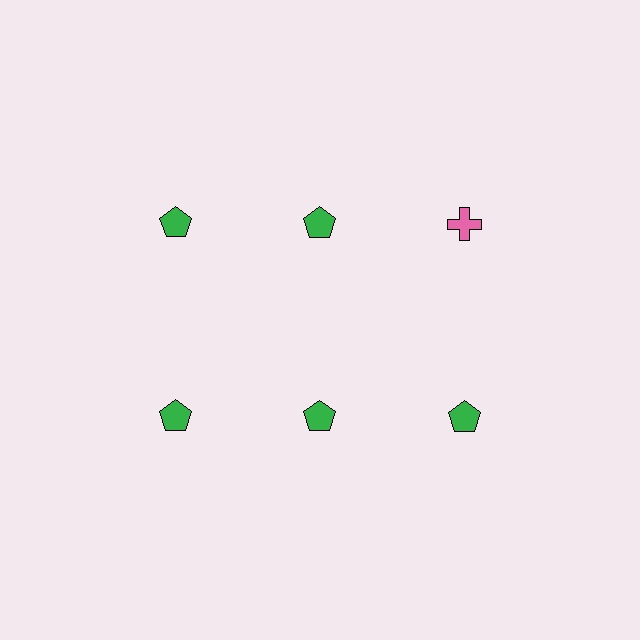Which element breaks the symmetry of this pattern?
The pink cross in the top row, center column breaks the symmetry. All other shapes are green pentagons.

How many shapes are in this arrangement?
There are 6 shapes arranged in a grid pattern.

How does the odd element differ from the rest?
It differs in both color (pink instead of green) and shape (cross instead of pentagon).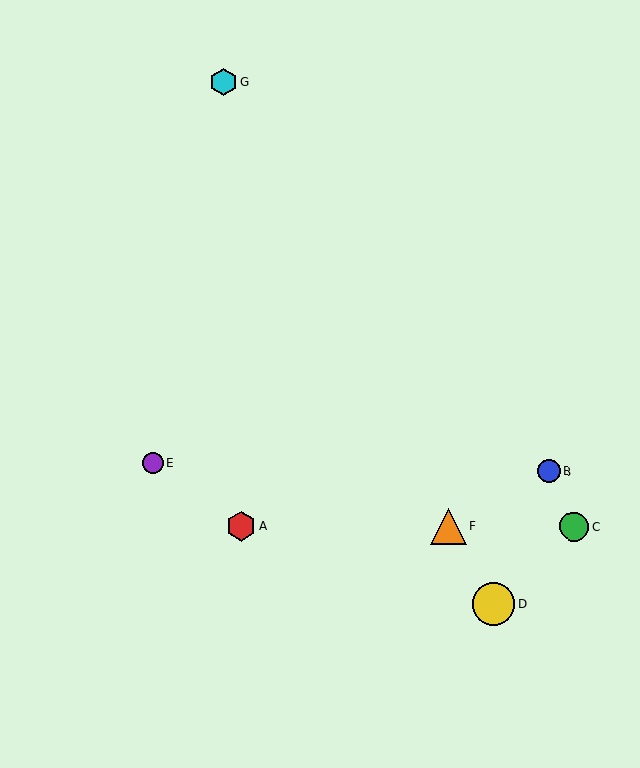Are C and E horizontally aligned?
No, C is at y≈527 and E is at y≈462.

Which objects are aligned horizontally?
Objects A, C, F are aligned horizontally.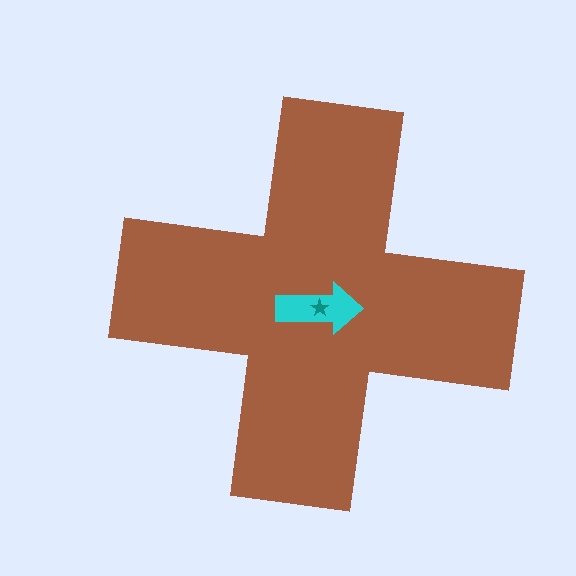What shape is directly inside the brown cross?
The cyan arrow.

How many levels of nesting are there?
3.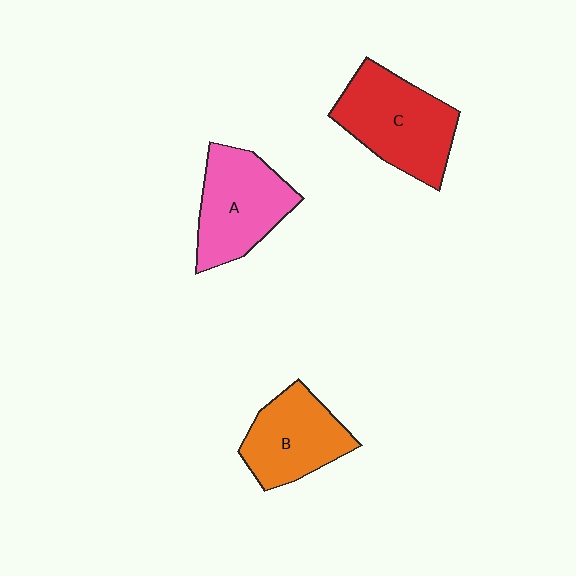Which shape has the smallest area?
Shape B (orange).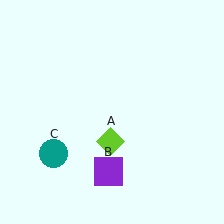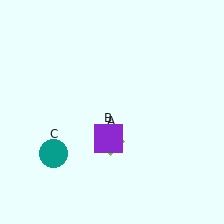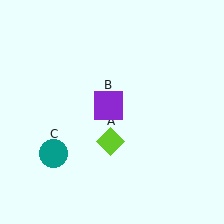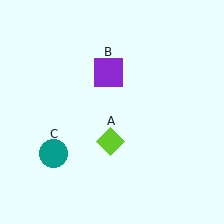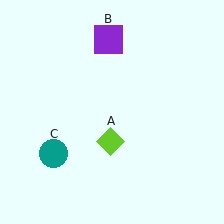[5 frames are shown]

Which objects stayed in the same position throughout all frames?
Lime diamond (object A) and teal circle (object C) remained stationary.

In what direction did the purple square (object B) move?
The purple square (object B) moved up.